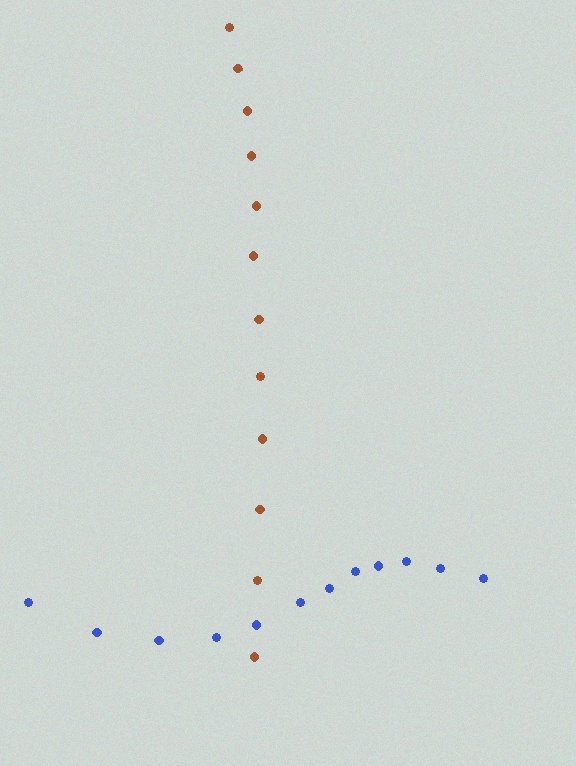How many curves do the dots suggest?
There are 2 distinct paths.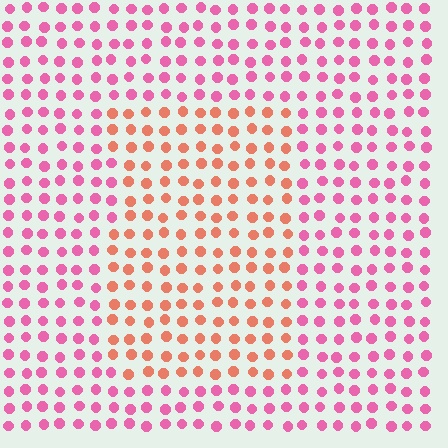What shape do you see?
I see a rectangle.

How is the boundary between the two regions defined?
The boundary is defined purely by a slight shift in hue (about 44 degrees). Spacing, size, and orientation are identical on both sides.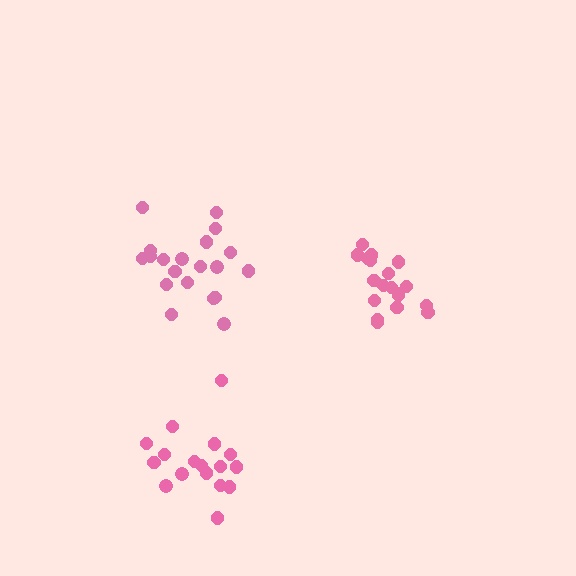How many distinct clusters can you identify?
There are 3 distinct clusters.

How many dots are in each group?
Group 1: 17 dots, Group 2: 19 dots, Group 3: 20 dots (56 total).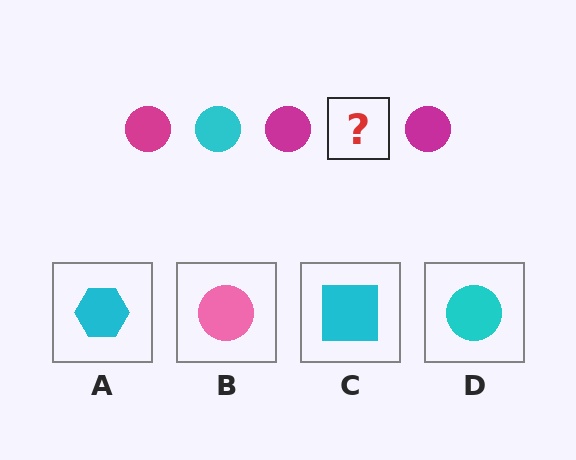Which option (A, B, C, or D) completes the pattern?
D.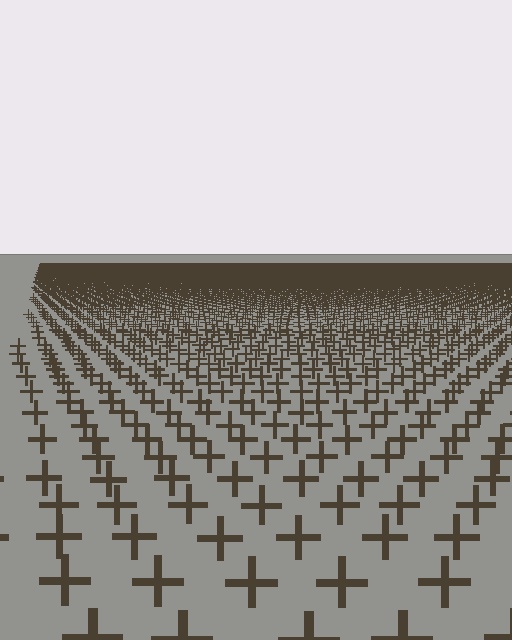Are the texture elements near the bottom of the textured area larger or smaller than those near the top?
Larger. Near the bottom, elements are closer to the viewer and appear at a bigger on-screen size.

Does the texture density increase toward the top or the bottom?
Density increases toward the top.